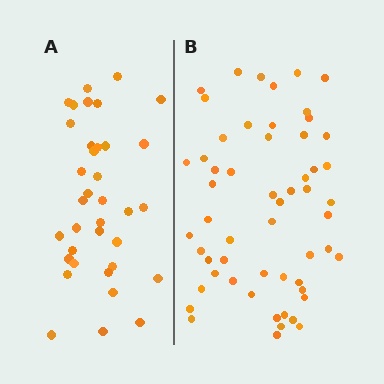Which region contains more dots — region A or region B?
Region B (the right region) has more dots.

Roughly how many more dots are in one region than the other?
Region B has approximately 20 more dots than region A.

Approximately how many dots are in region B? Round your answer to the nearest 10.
About 60 dots. (The exact count is 56, which rounds to 60.)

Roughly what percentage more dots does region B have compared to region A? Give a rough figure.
About 55% more.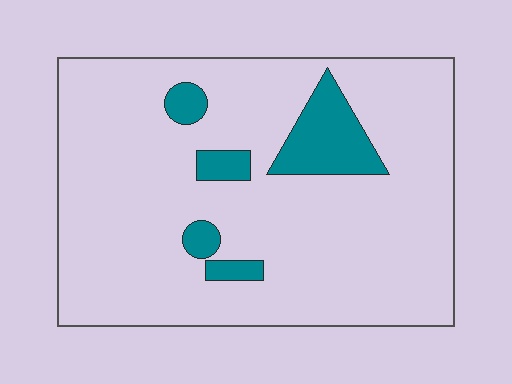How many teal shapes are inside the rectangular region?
5.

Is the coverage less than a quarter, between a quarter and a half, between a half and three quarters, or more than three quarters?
Less than a quarter.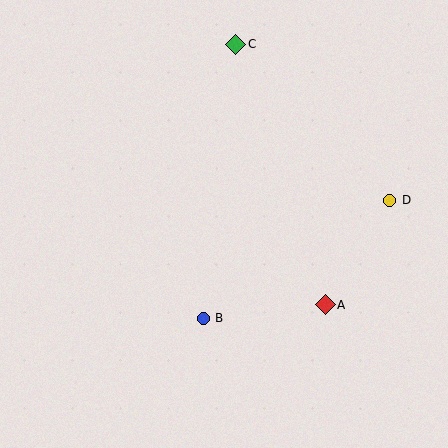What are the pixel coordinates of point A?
Point A is at (325, 305).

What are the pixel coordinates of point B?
Point B is at (203, 318).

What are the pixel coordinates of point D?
Point D is at (390, 200).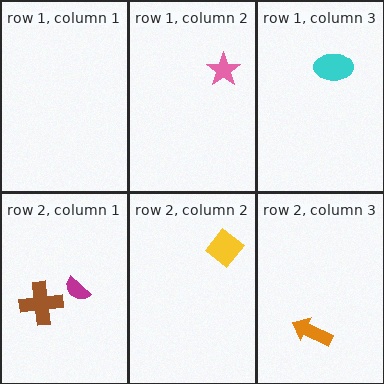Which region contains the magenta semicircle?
The row 2, column 1 region.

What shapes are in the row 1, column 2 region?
The pink star.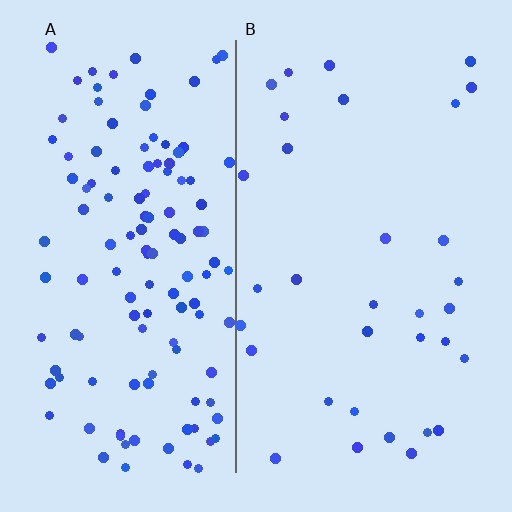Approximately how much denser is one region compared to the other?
Approximately 3.9× — region A over region B.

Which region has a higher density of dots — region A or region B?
A (the left).